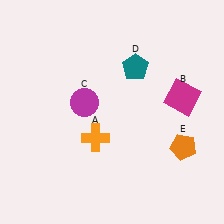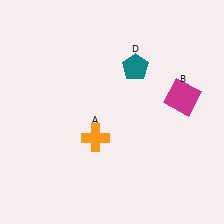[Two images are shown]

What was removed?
The magenta circle (C), the orange pentagon (E) were removed in Image 2.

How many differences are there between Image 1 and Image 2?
There are 2 differences between the two images.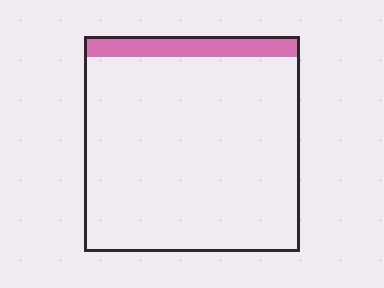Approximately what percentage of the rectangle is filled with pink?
Approximately 10%.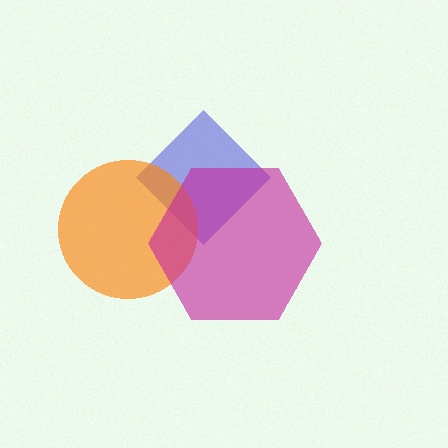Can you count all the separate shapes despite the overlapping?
Yes, there are 3 separate shapes.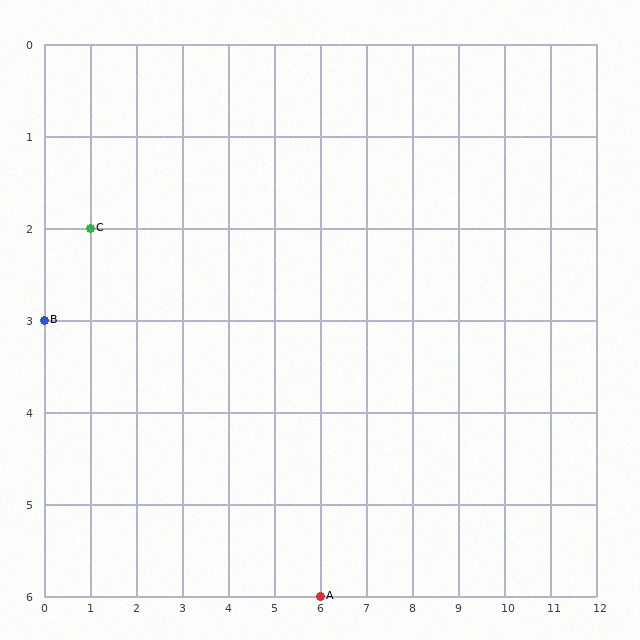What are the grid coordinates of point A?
Point A is at grid coordinates (6, 6).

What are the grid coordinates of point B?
Point B is at grid coordinates (0, 3).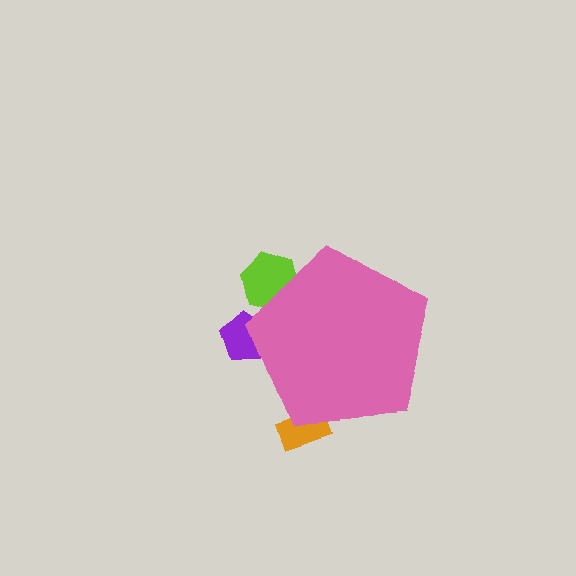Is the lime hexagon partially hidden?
Yes, the lime hexagon is partially hidden behind the pink pentagon.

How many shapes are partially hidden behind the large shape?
3 shapes are partially hidden.